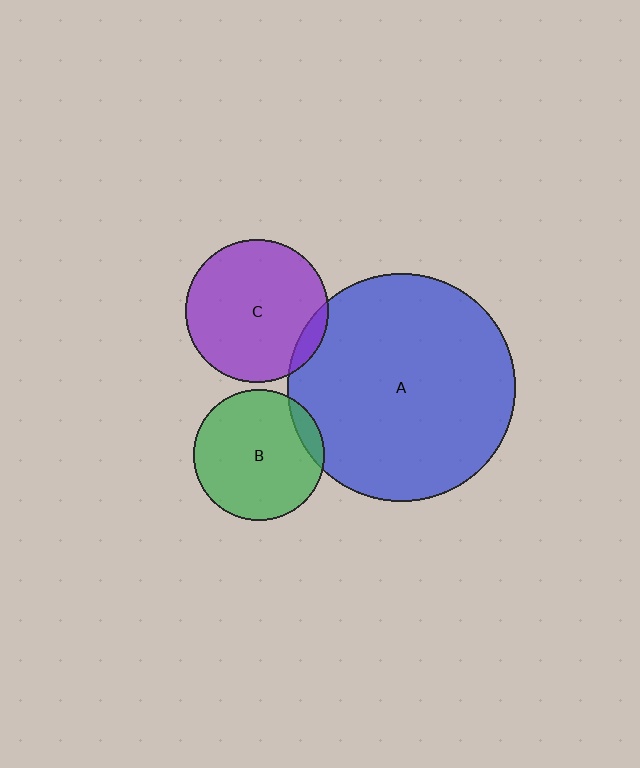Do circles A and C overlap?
Yes.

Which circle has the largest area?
Circle A (blue).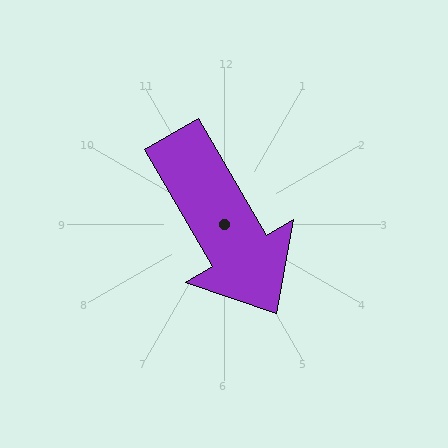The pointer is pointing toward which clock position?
Roughly 5 o'clock.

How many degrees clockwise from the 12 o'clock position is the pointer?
Approximately 150 degrees.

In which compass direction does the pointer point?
Southeast.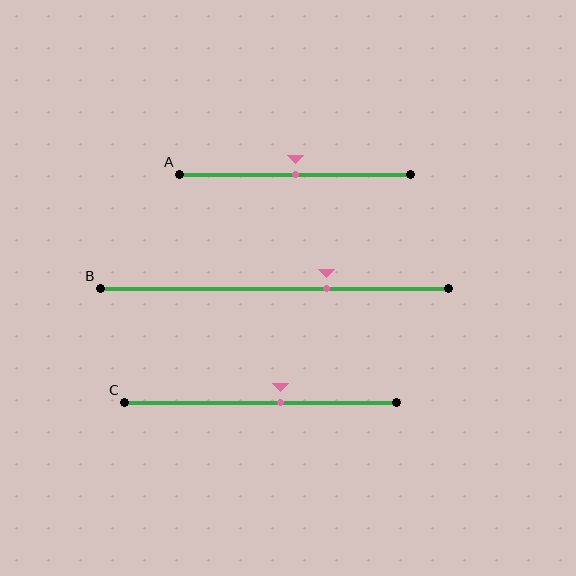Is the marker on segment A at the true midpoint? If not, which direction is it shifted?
Yes, the marker on segment A is at the true midpoint.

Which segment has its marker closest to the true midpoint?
Segment A has its marker closest to the true midpoint.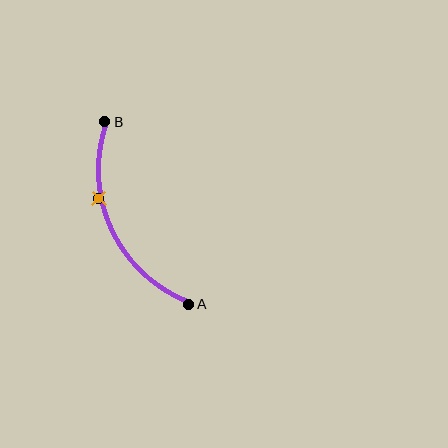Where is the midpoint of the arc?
The arc midpoint is the point on the curve farthest from the straight line joining A and B. It sits to the left of that line.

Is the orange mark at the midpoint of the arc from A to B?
No. The orange mark lies on the arc but is closer to endpoint B. The arc midpoint would be at the point on the curve equidistant along the arc from both A and B.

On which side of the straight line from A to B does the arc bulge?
The arc bulges to the left of the straight line connecting A and B.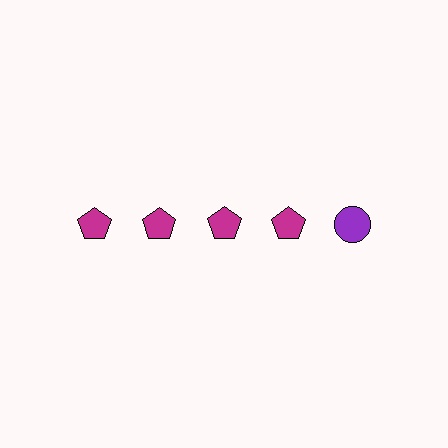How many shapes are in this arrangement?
There are 5 shapes arranged in a grid pattern.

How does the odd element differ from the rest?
It differs in both color (purple instead of magenta) and shape (circle instead of pentagon).